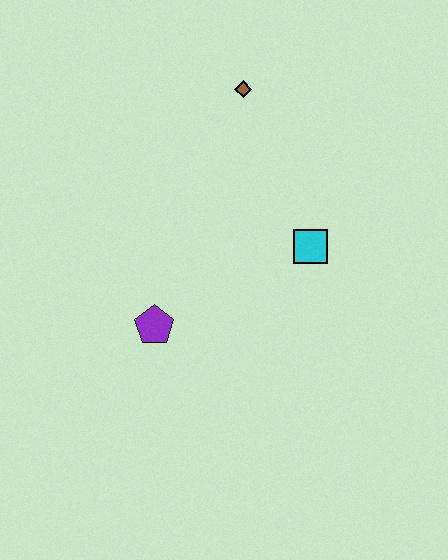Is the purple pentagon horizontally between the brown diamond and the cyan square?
No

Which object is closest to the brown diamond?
The cyan square is closest to the brown diamond.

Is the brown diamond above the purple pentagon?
Yes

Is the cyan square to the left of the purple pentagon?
No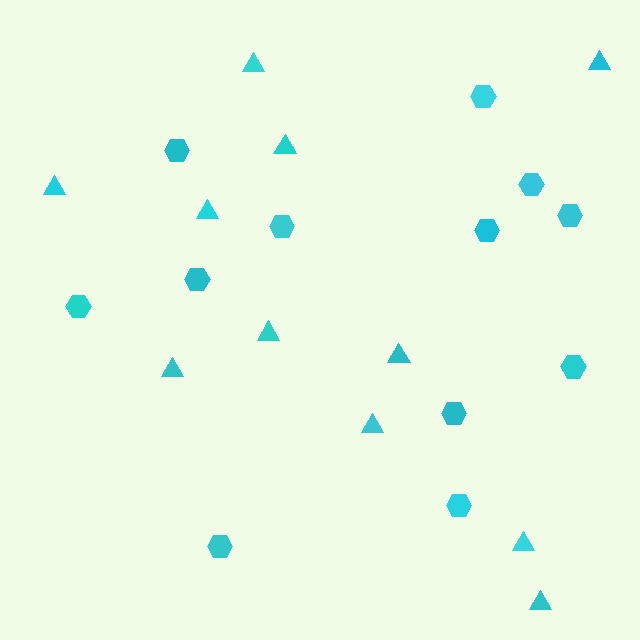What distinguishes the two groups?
There are 2 groups: one group of triangles (11) and one group of hexagons (12).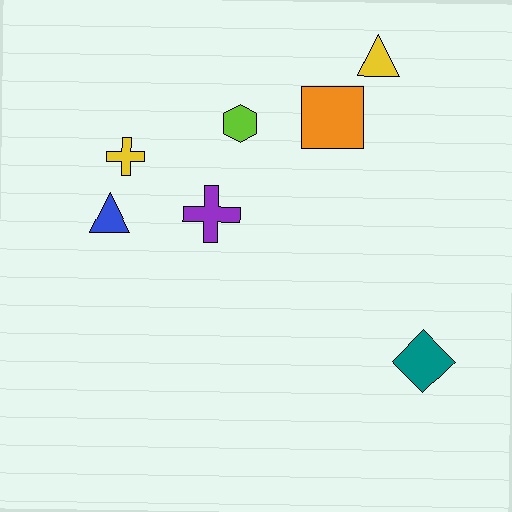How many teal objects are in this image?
There is 1 teal object.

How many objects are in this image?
There are 7 objects.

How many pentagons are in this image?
There are no pentagons.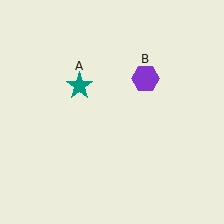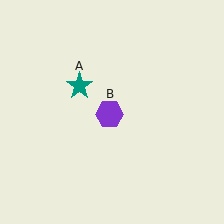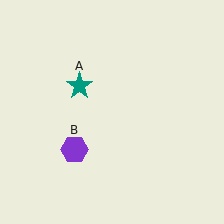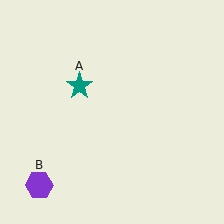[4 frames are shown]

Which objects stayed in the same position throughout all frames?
Teal star (object A) remained stationary.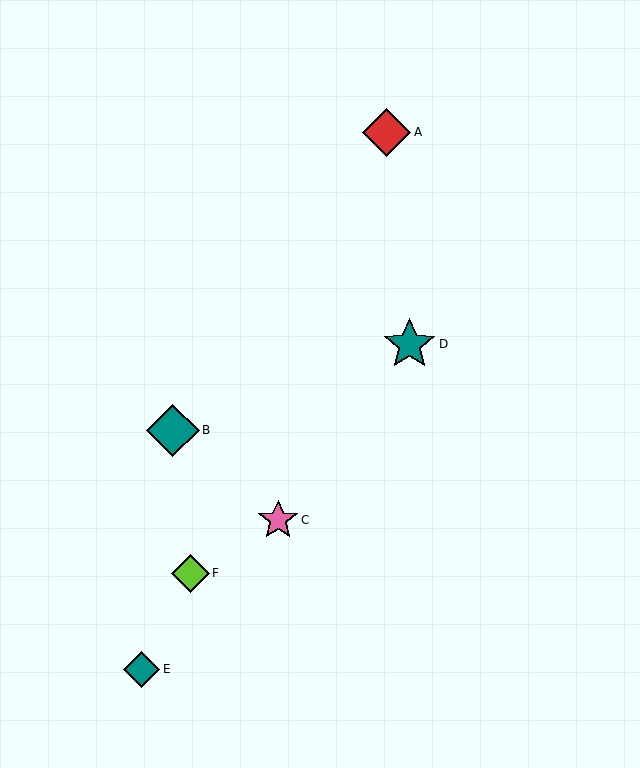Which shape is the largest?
The teal diamond (labeled B) is the largest.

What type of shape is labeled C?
Shape C is a pink star.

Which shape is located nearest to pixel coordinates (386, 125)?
The red diamond (labeled A) at (387, 132) is nearest to that location.